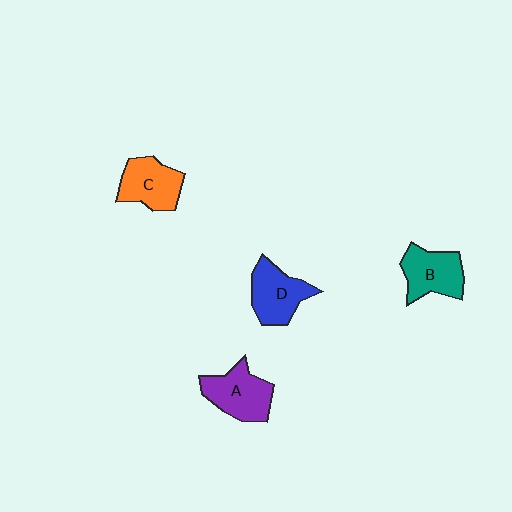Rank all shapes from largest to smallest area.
From largest to smallest: A (purple), D (blue), B (teal), C (orange).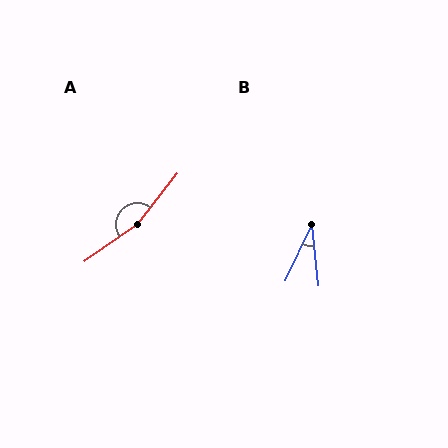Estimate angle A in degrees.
Approximately 163 degrees.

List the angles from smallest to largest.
B (31°), A (163°).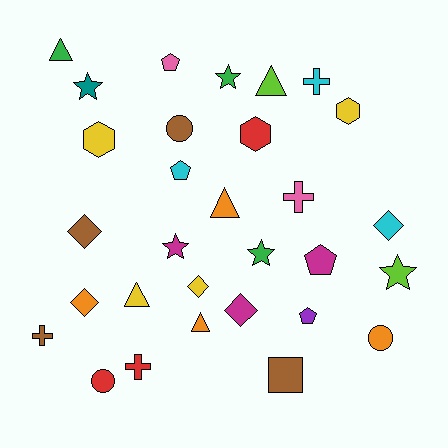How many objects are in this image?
There are 30 objects.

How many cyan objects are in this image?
There are 3 cyan objects.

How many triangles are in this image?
There are 5 triangles.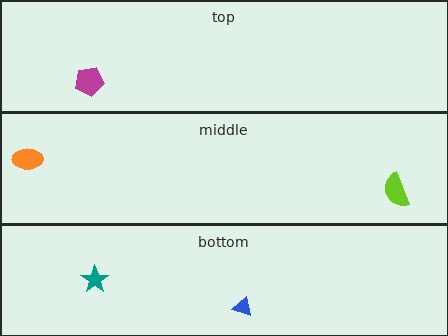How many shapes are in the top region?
1.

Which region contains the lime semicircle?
The middle region.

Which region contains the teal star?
The bottom region.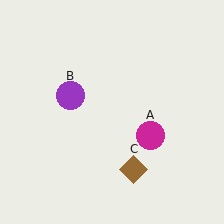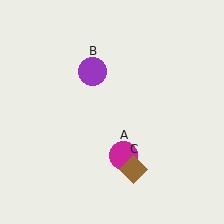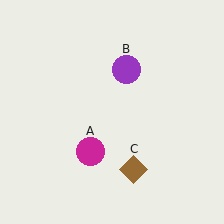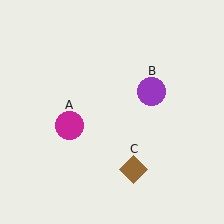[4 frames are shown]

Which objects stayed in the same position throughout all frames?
Brown diamond (object C) remained stationary.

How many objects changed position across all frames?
2 objects changed position: magenta circle (object A), purple circle (object B).